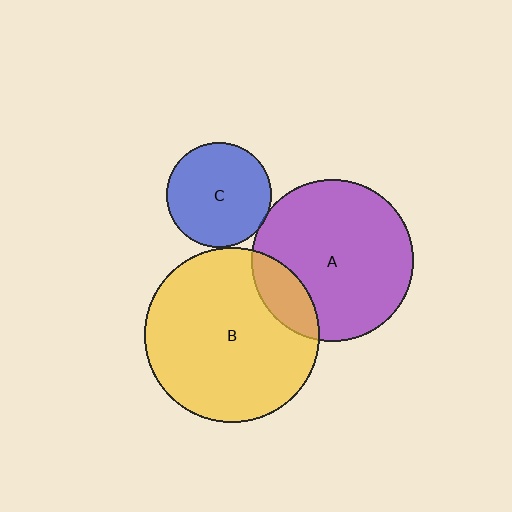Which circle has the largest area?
Circle B (yellow).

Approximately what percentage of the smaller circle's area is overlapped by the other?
Approximately 5%.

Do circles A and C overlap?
Yes.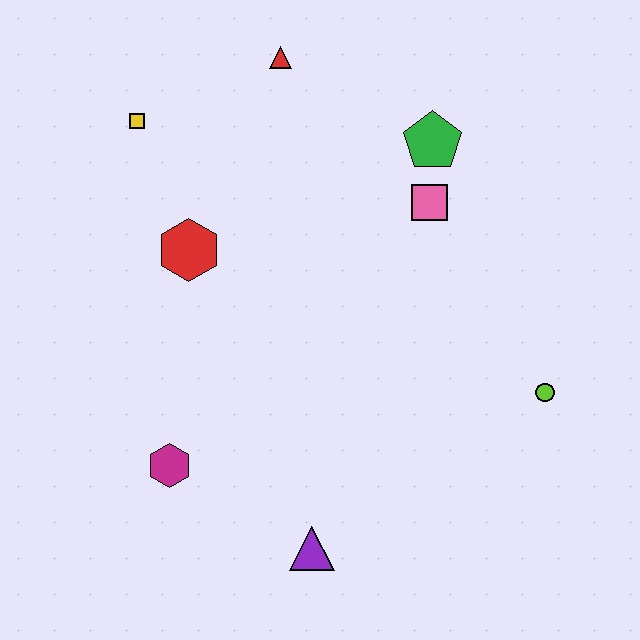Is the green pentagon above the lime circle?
Yes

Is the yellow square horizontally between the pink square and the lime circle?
No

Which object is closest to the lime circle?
The pink square is closest to the lime circle.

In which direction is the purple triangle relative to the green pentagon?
The purple triangle is below the green pentagon.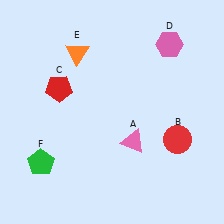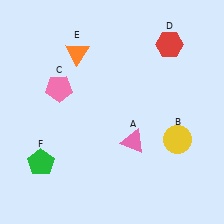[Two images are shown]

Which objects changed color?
B changed from red to yellow. C changed from red to pink. D changed from pink to red.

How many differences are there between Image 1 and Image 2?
There are 3 differences between the two images.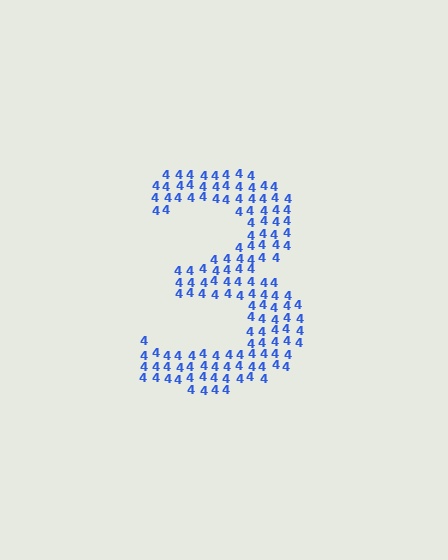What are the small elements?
The small elements are digit 4's.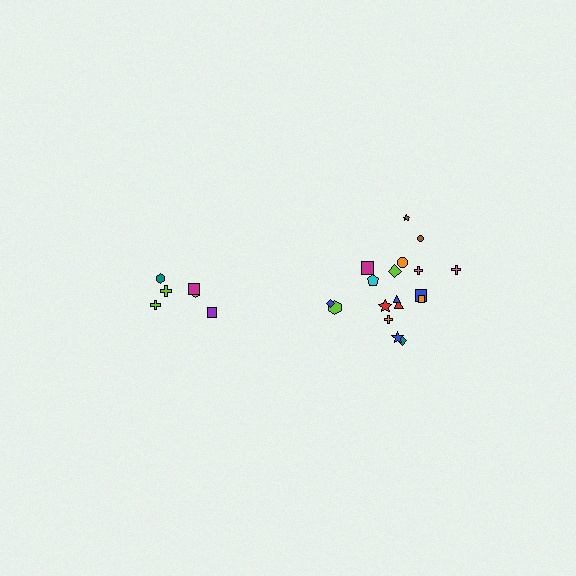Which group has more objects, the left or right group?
The right group.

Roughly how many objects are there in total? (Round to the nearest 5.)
Roughly 25 objects in total.